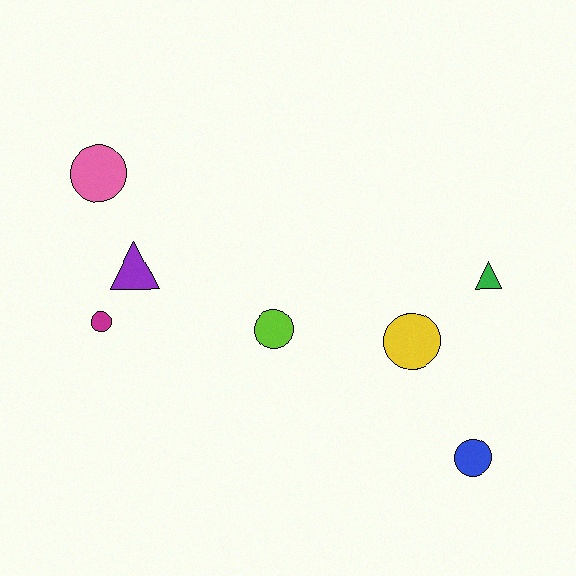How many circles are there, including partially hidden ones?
There are 5 circles.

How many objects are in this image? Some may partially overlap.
There are 7 objects.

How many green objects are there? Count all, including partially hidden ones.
There is 1 green object.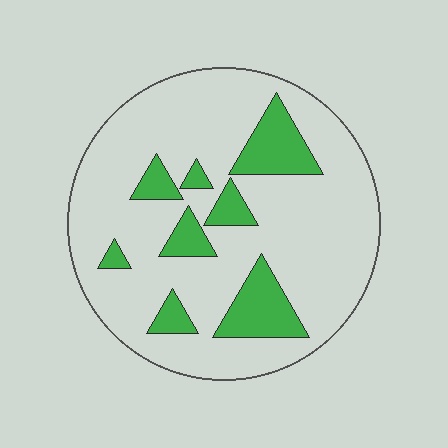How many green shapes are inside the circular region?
8.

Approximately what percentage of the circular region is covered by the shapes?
Approximately 20%.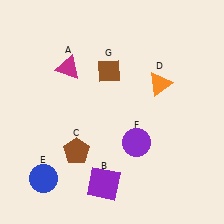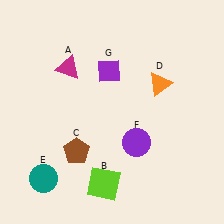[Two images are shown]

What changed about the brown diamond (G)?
In Image 1, G is brown. In Image 2, it changed to purple.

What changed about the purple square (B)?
In Image 1, B is purple. In Image 2, it changed to lime.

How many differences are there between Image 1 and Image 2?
There are 3 differences between the two images.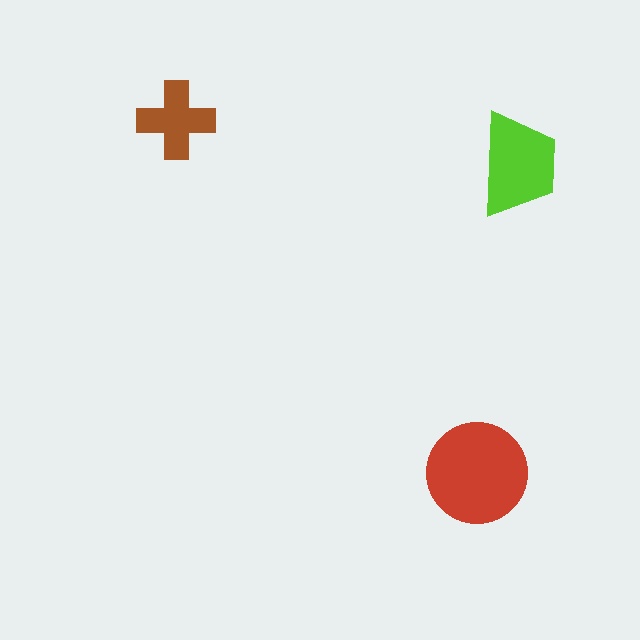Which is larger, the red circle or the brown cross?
The red circle.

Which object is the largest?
The red circle.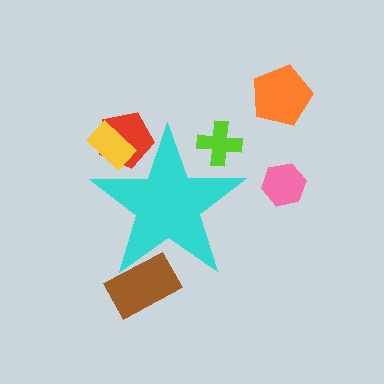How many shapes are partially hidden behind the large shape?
4 shapes are partially hidden.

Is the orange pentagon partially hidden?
No, the orange pentagon is fully visible.